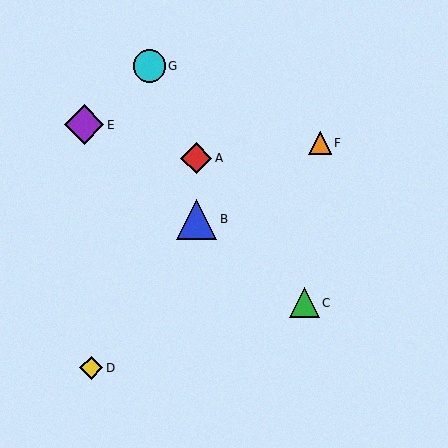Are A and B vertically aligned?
Yes, both are at x≈196.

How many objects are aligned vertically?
2 objects (A, B) are aligned vertically.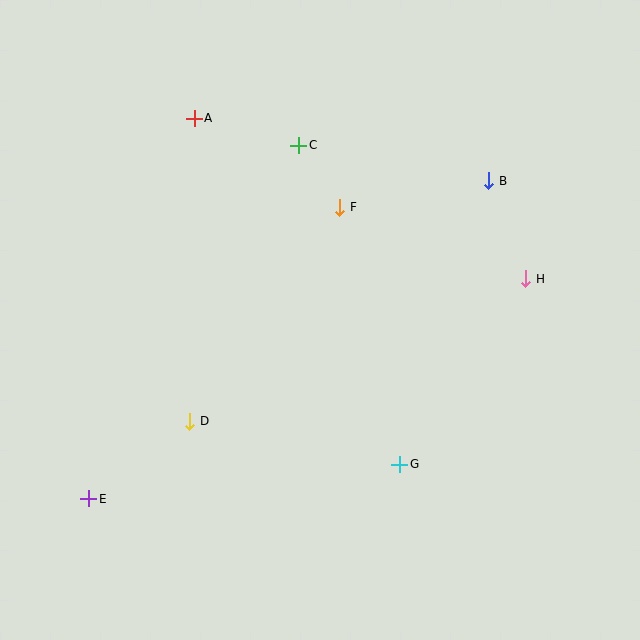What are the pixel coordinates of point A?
Point A is at (194, 118).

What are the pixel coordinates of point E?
Point E is at (89, 499).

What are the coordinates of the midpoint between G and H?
The midpoint between G and H is at (463, 371).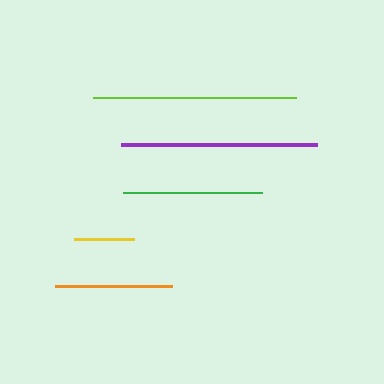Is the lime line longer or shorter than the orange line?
The lime line is longer than the orange line.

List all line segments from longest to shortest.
From longest to shortest: lime, purple, green, orange, yellow.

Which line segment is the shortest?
The yellow line is the shortest at approximately 61 pixels.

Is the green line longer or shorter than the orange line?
The green line is longer than the orange line.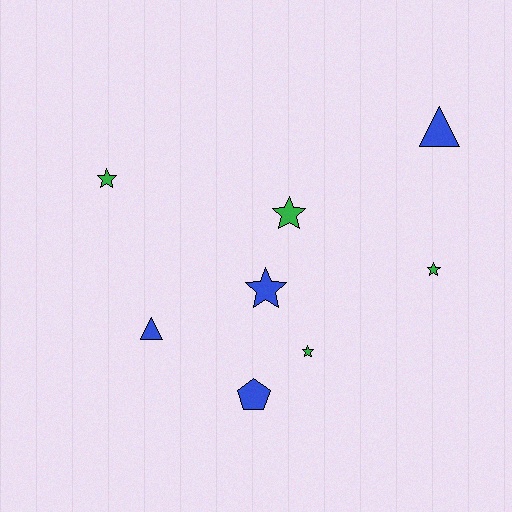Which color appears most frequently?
Blue, with 4 objects.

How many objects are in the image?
There are 8 objects.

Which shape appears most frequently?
Star, with 5 objects.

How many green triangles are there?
There are no green triangles.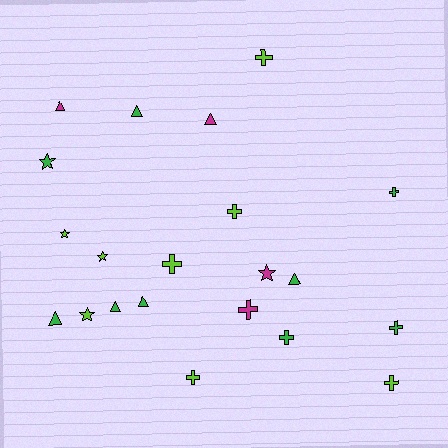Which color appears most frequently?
Green, with 9 objects.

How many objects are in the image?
There are 21 objects.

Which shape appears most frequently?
Cross, with 9 objects.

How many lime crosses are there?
There are 5 lime crosses.